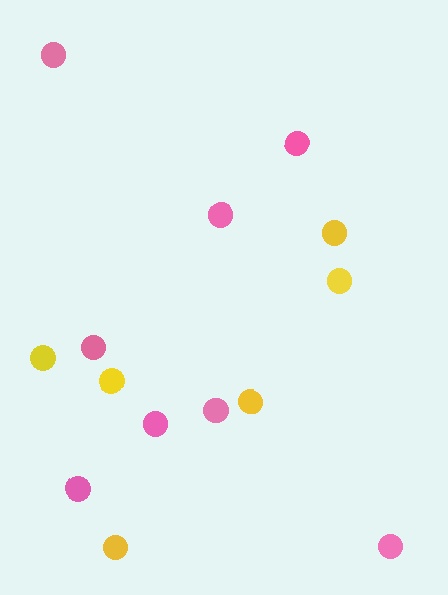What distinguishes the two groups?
There are 2 groups: one group of pink circles (8) and one group of yellow circles (6).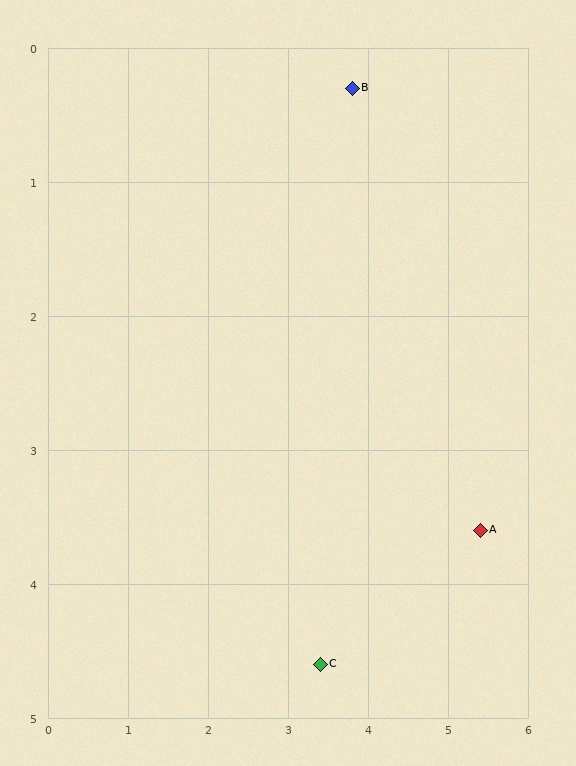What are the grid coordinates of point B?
Point B is at approximately (3.8, 0.3).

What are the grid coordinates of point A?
Point A is at approximately (5.4, 3.6).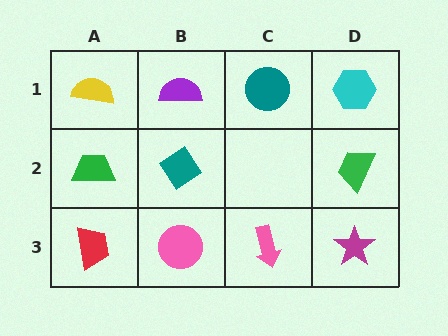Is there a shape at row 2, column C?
No, that cell is empty.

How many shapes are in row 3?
4 shapes.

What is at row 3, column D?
A magenta star.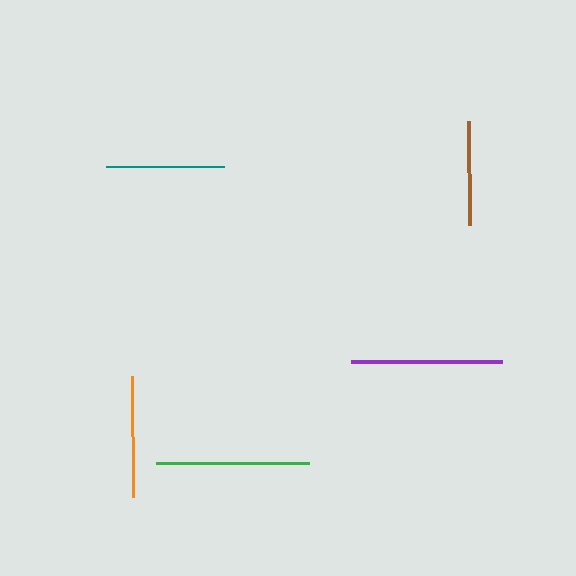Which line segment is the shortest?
The brown line is the shortest at approximately 104 pixels.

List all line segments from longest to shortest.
From longest to shortest: green, purple, orange, teal, brown.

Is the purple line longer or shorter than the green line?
The green line is longer than the purple line.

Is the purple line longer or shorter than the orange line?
The purple line is longer than the orange line.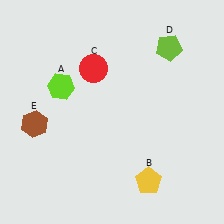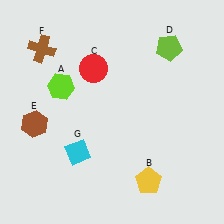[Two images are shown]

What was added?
A brown cross (F), a cyan diamond (G) were added in Image 2.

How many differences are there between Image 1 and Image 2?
There are 2 differences between the two images.